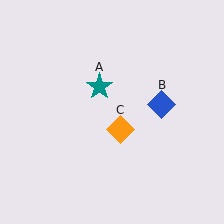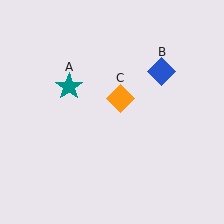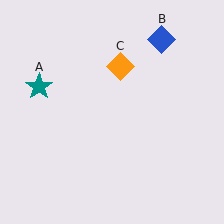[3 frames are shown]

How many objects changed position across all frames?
3 objects changed position: teal star (object A), blue diamond (object B), orange diamond (object C).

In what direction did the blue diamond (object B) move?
The blue diamond (object B) moved up.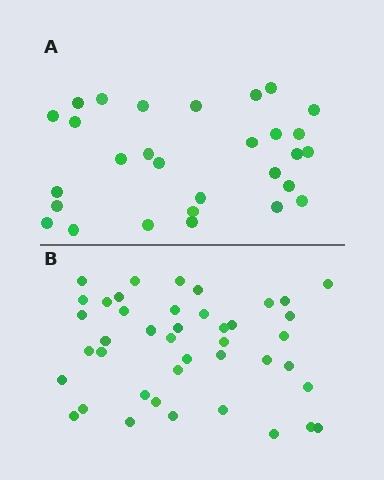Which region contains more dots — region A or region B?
Region B (the bottom region) has more dots.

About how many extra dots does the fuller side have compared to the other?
Region B has approximately 15 more dots than region A.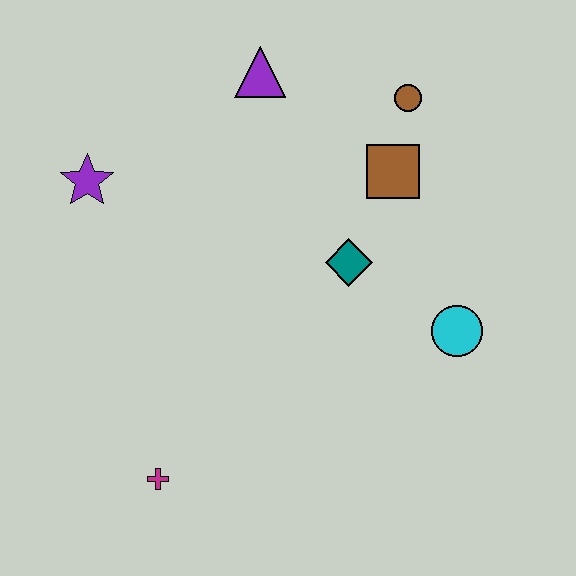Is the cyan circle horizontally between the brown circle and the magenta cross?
No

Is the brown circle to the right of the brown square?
Yes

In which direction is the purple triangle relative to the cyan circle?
The purple triangle is above the cyan circle.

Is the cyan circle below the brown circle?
Yes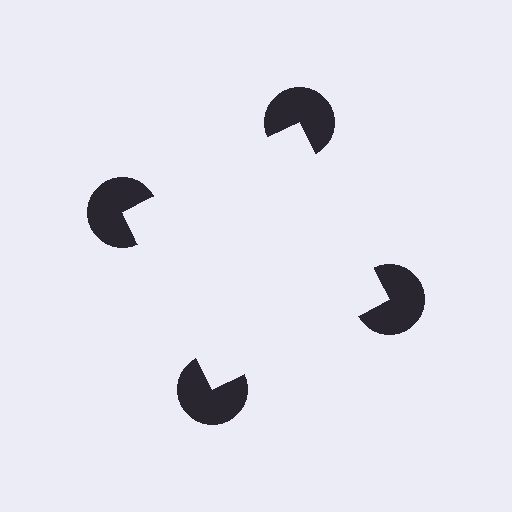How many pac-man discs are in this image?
There are 4 — one at each vertex of the illusory square.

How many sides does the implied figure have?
4 sides.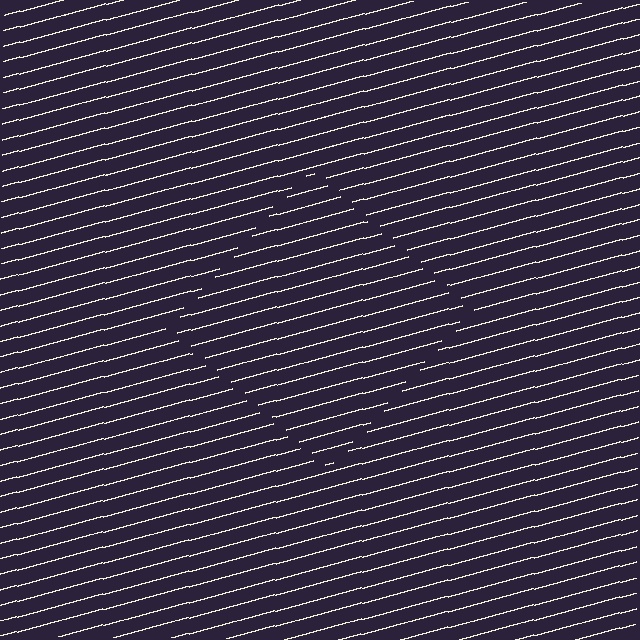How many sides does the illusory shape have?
4 sides — the line-ends trace a square.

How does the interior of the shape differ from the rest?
The interior of the shape contains the same grating, shifted by half a period — the contour is defined by the phase discontinuity where line-ends from the inner and outer gratings abut.